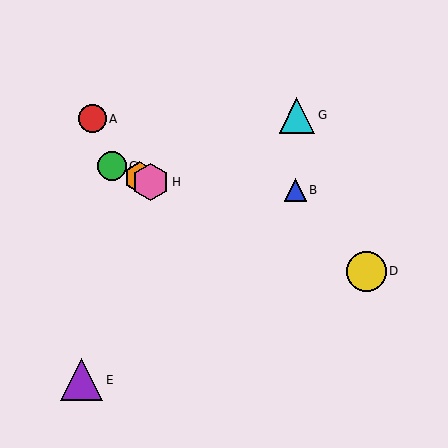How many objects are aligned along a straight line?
4 objects (C, D, F, H) are aligned along a straight line.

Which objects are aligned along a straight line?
Objects C, D, F, H are aligned along a straight line.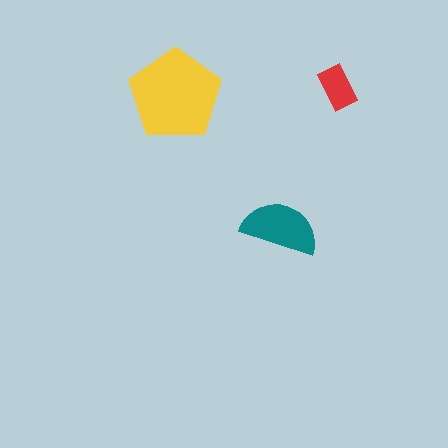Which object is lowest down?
The teal semicircle is bottommost.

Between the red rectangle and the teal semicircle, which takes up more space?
The teal semicircle.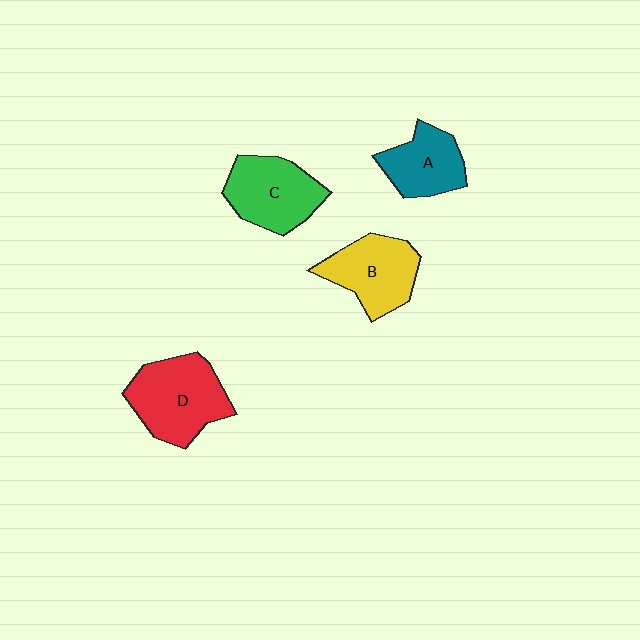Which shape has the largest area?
Shape D (red).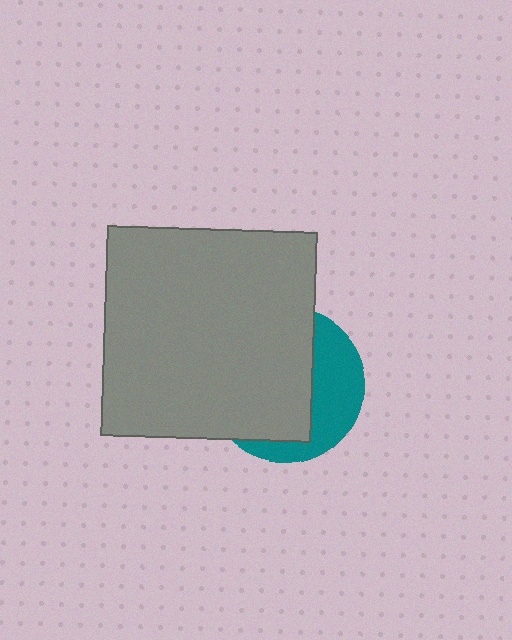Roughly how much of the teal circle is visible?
A small part of it is visible (roughly 35%).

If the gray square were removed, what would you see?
You would see the complete teal circle.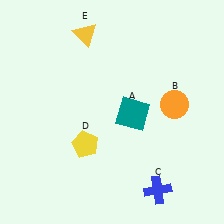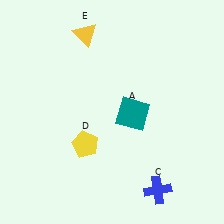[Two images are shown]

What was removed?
The orange circle (B) was removed in Image 2.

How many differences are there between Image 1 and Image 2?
There is 1 difference between the two images.